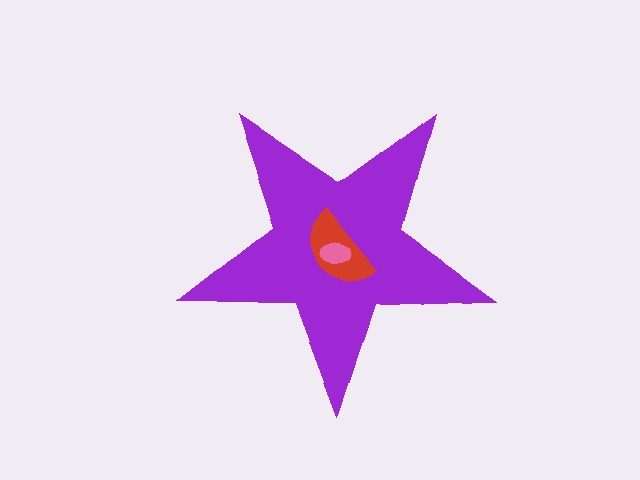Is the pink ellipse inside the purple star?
Yes.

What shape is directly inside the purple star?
The red semicircle.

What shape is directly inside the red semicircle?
The pink ellipse.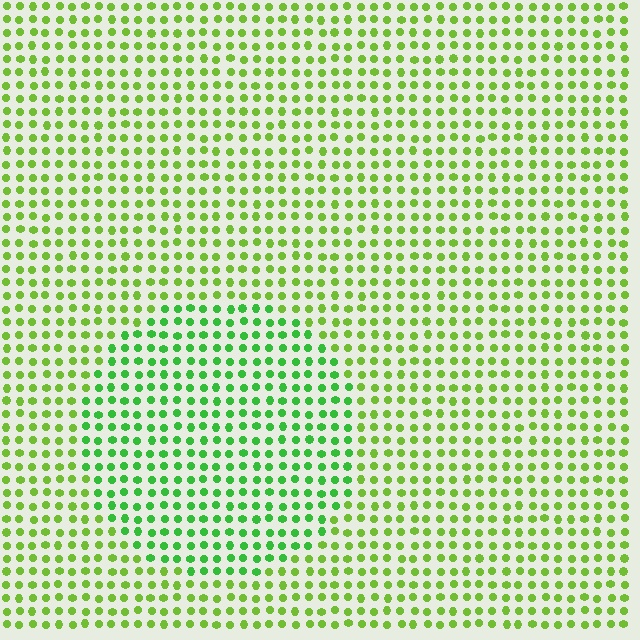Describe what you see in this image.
The image is filled with small lime elements in a uniform arrangement. A circle-shaped region is visible where the elements are tinted to a slightly different hue, forming a subtle color boundary.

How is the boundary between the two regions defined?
The boundary is defined purely by a slight shift in hue (about 29 degrees). Spacing, size, and orientation are identical on both sides.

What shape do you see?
I see a circle.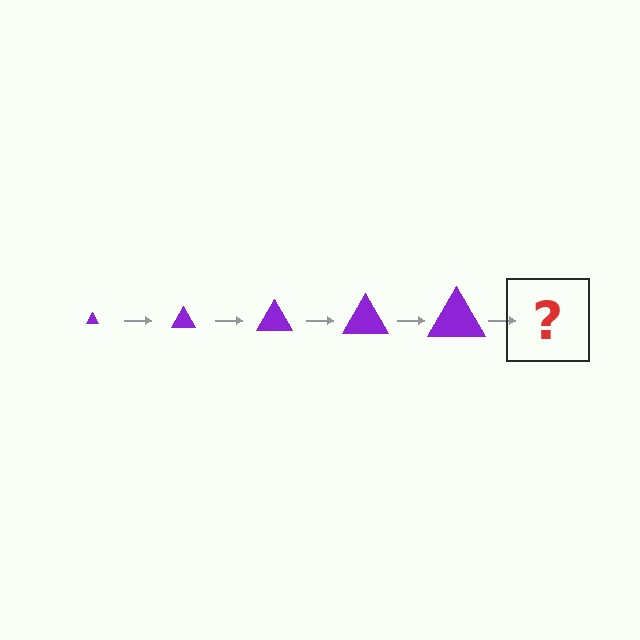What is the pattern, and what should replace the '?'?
The pattern is that the triangle gets progressively larger each step. The '?' should be a purple triangle, larger than the previous one.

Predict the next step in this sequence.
The next step is a purple triangle, larger than the previous one.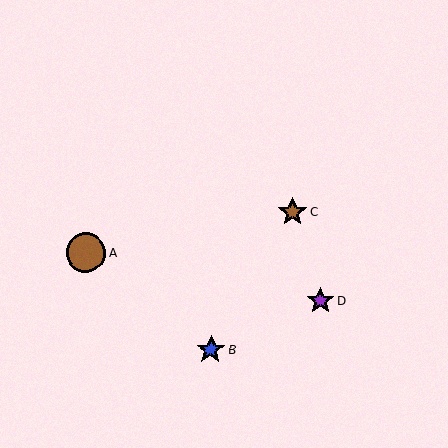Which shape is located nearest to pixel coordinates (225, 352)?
The blue star (labeled B) at (211, 349) is nearest to that location.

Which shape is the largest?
The brown circle (labeled A) is the largest.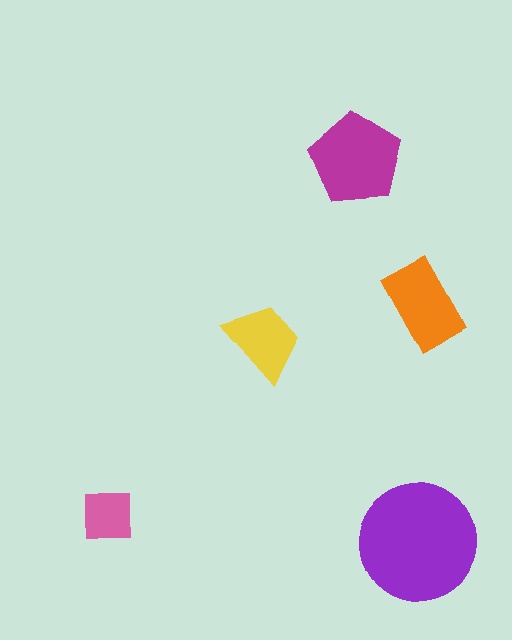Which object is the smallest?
The pink square.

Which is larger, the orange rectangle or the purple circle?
The purple circle.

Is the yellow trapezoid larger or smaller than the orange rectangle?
Smaller.